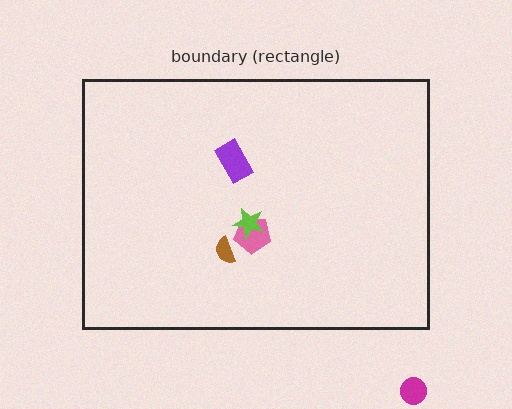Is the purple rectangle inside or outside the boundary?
Inside.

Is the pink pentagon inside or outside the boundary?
Inside.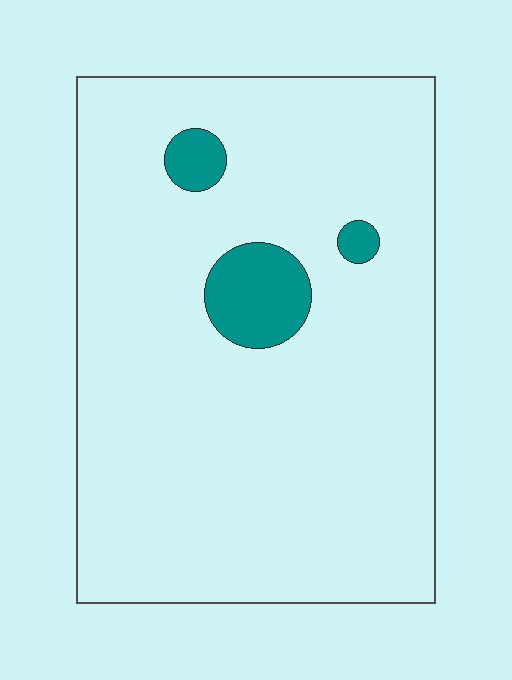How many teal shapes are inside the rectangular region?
3.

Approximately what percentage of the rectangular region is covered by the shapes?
Approximately 5%.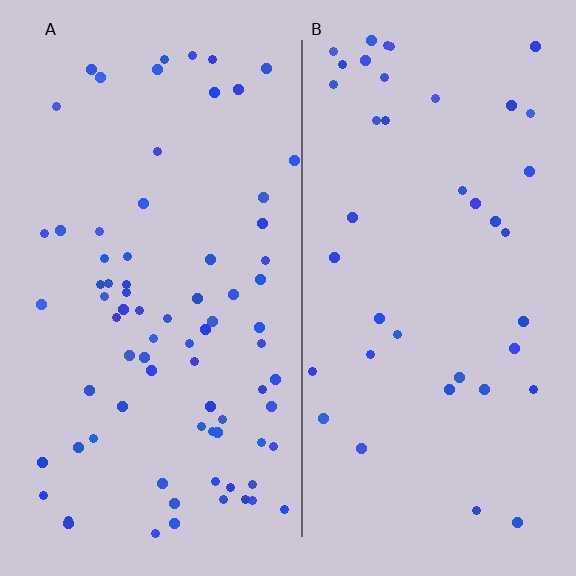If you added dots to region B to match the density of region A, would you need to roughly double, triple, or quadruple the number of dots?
Approximately double.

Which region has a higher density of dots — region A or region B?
A (the left).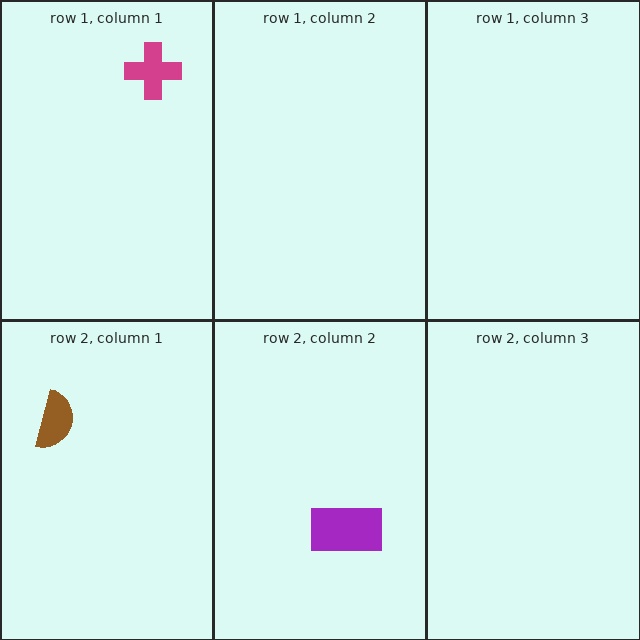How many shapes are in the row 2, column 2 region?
1.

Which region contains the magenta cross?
The row 1, column 1 region.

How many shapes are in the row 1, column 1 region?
1.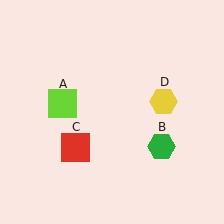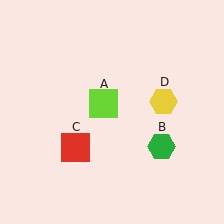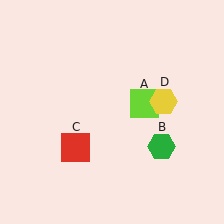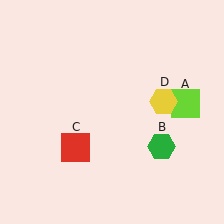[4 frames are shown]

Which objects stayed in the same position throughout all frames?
Green hexagon (object B) and red square (object C) and yellow hexagon (object D) remained stationary.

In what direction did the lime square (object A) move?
The lime square (object A) moved right.